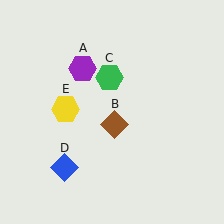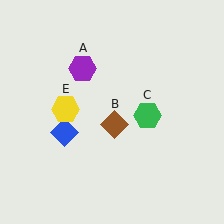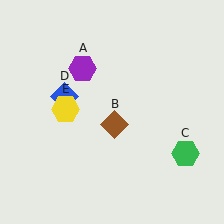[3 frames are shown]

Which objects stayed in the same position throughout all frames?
Purple hexagon (object A) and brown diamond (object B) and yellow hexagon (object E) remained stationary.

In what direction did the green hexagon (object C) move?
The green hexagon (object C) moved down and to the right.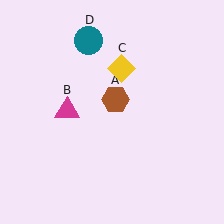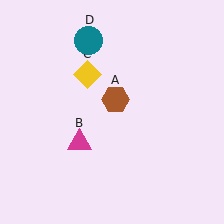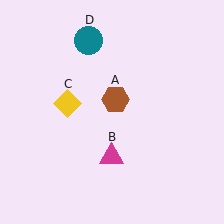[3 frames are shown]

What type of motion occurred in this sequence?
The magenta triangle (object B), yellow diamond (object C) rotated counterclockwise around the center of the scene.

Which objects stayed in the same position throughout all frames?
Brown hexagon (object A) and teal circle (object D) remained stationary.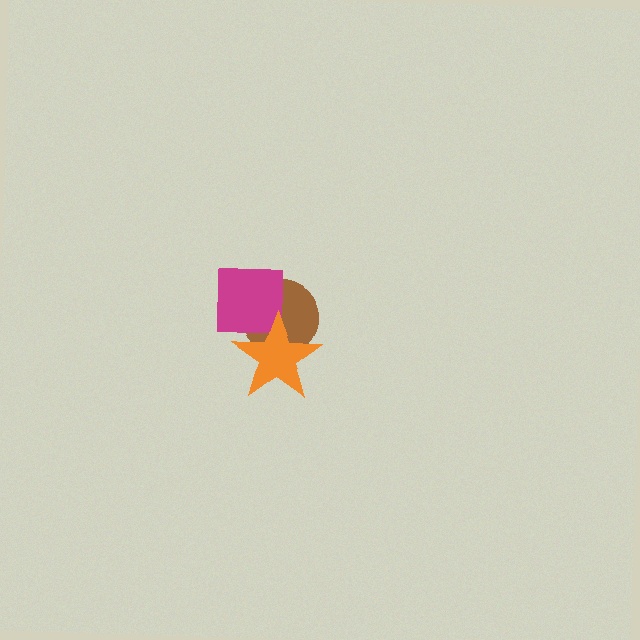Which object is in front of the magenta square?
The orange star is in front of the magenta square.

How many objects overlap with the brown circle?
2 objects overlap with the brown circle.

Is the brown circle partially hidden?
Yes, it is partially covered by another shape.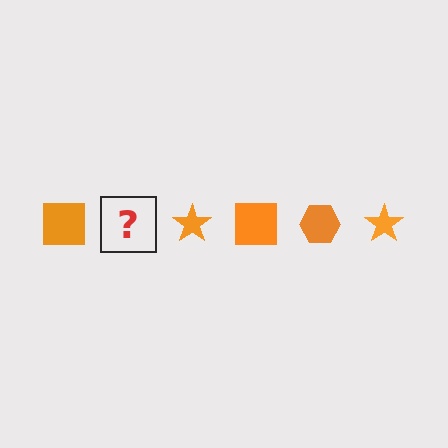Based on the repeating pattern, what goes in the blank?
The blank should be an orange hexagon.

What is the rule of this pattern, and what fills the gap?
The rule is that the pattern cycles through square, hexagon, star shapes in orange. The gap should be filled with an orange hexagon.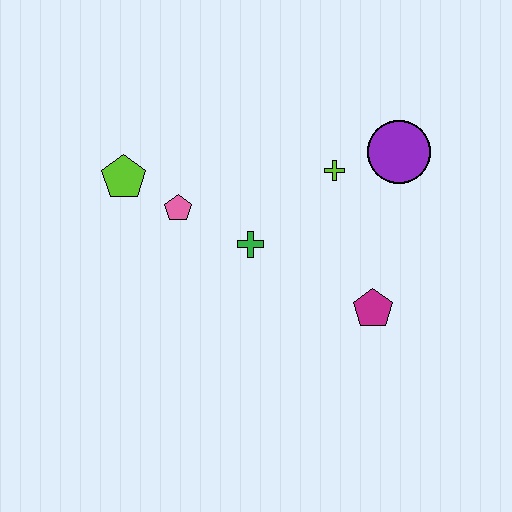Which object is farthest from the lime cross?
The lime pentagon is farthest from the lime cross.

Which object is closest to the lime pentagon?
The pink pentagon is closest to the lime pentagon.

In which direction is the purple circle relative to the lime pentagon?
The purple circle is to the right of the lime pentagon.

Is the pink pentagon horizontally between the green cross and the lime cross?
No